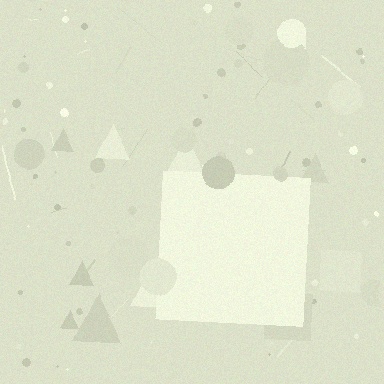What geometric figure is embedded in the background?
A square is embedded in the background.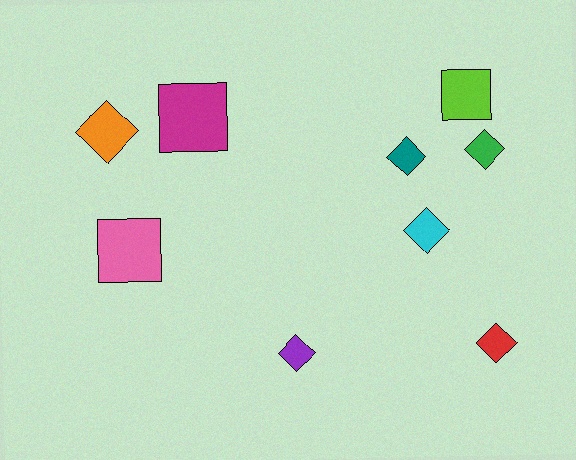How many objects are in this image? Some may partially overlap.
There are 9 objects.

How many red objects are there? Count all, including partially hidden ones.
There is 1 red object.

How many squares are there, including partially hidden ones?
There are 3 squares.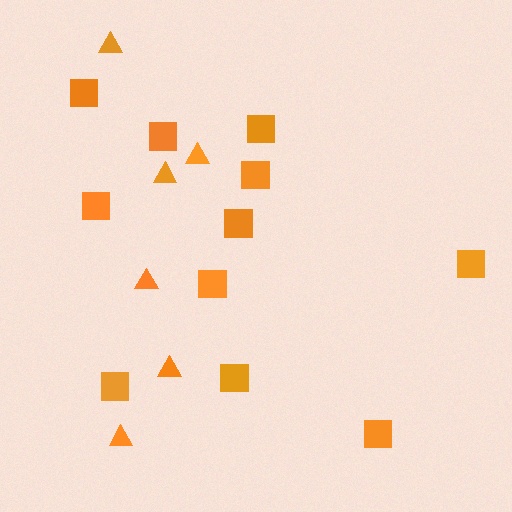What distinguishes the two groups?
There are 2 groups: one group of squares (11) and one group of triangles (6).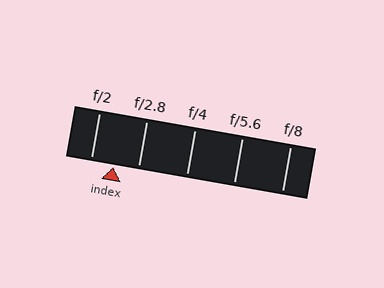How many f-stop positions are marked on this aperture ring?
There are 5 f-stop positions marked.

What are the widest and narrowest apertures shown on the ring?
The widest aperture shown is f/2 and the narrowest is f/8.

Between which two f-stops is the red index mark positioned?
The index mark is between f/2 and f/2.8.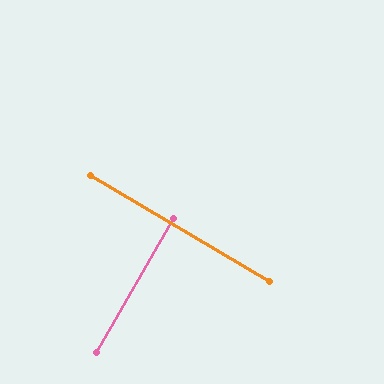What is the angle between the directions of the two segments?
Approximately 89 degrees.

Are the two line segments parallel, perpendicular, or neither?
Perpendicular — they meet at approximately 89°.